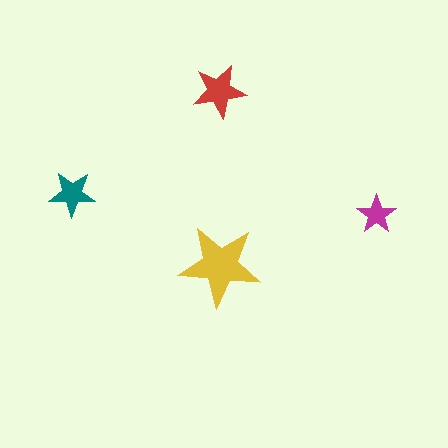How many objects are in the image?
There are 4 objects in the image.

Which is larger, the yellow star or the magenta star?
The yellow one.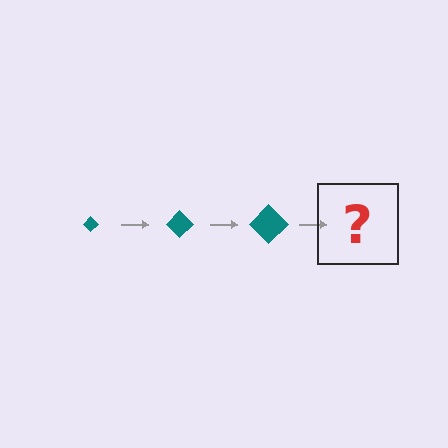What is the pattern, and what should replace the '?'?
The pattern is that the diamond gets progressively larger each step. The '?' should be a teal diamond, larger than the previous one.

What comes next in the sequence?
The next element should be a teal diamond, larger than the previous one.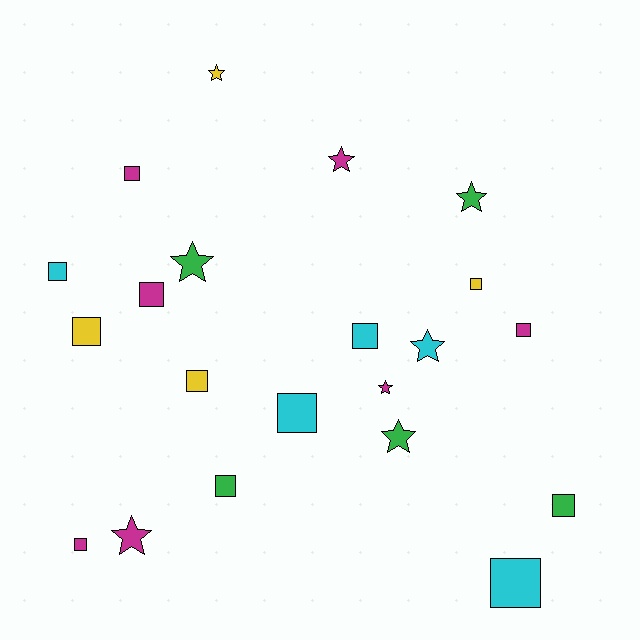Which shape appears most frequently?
Square, with 13 objects.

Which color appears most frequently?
Magenta, with 7 objects.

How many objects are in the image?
There are 21 objects.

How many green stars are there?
There are 3 green stars.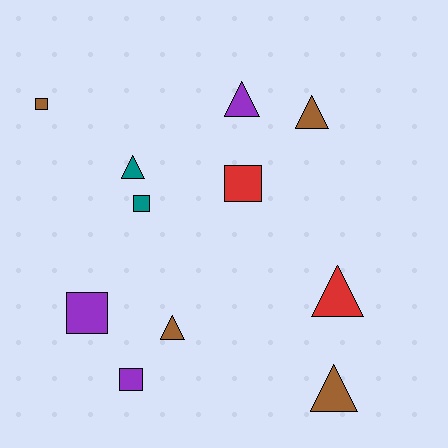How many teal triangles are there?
There is 1 teal triangle.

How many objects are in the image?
There are 11 objects.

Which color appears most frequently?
Brown, with 4 objects.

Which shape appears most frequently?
Triangle, with 6 objects.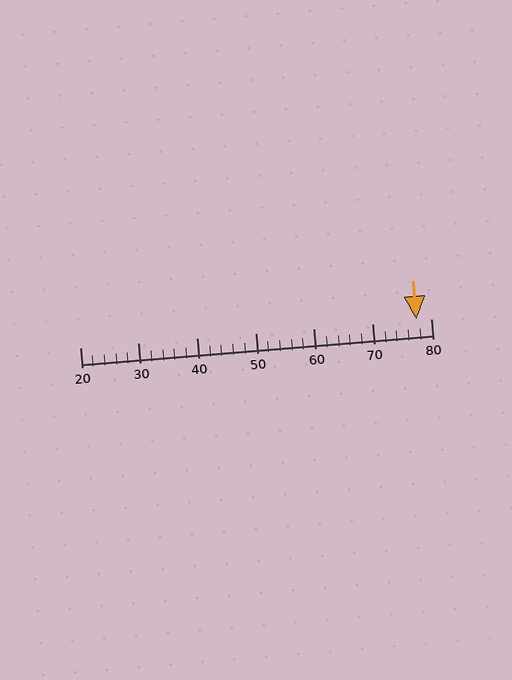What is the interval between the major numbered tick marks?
The major tick marks are spaced 10 units apart.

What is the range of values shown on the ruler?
The ruler shows values from 20 to 80.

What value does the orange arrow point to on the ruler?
The orange arrow points to approximately 78.